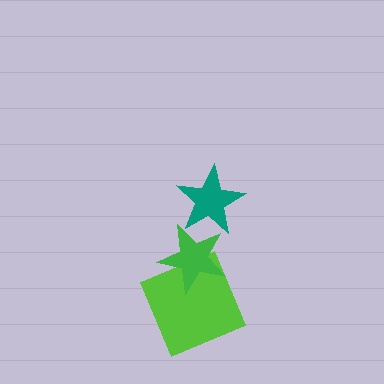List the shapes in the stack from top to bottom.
From top to bottom: the teal star, the green star, the lime square.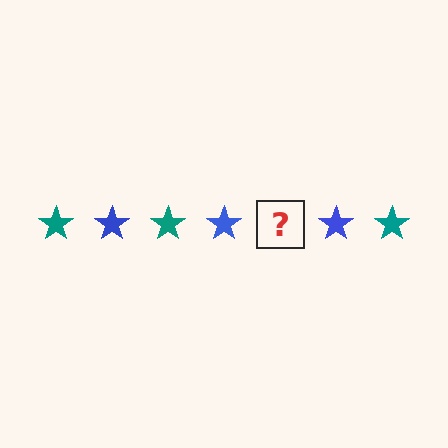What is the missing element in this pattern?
The missing element is a teal star.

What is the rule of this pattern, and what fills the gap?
The rule is that the pattern cycles through teal, blue stars. The gap should be filled with a teal star.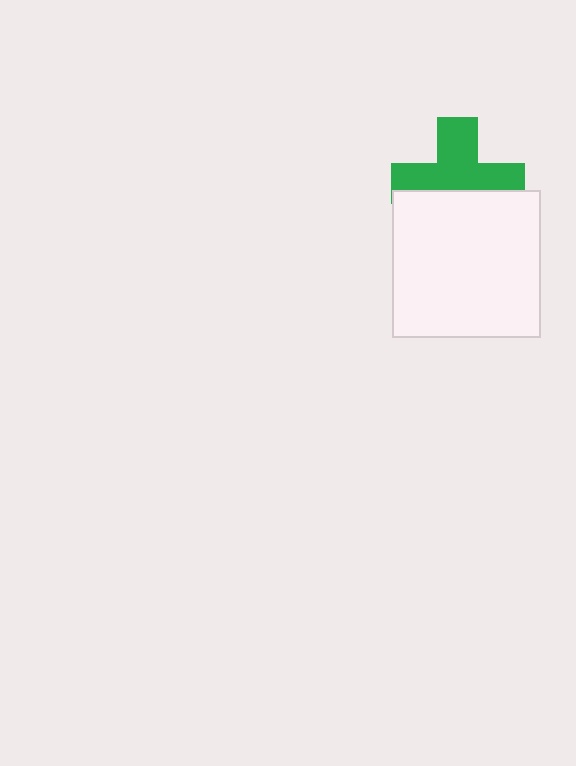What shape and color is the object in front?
The object in front is a white square.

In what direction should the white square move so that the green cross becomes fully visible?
The white square should move down. That is the shortest direction to clear the overlap and leave the green cross fully visible.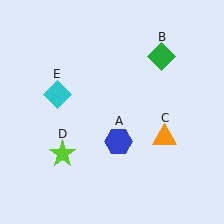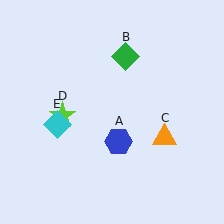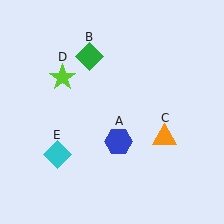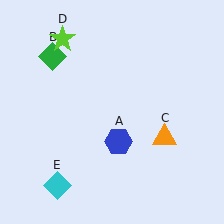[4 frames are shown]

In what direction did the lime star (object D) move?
The lime star (object D) moved up.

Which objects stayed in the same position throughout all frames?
Blue hexagon (object A) and orange triangle (object C) remained stationary.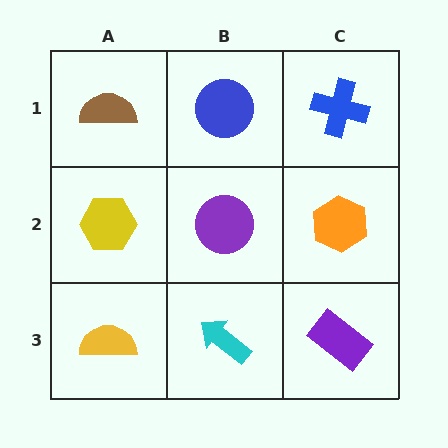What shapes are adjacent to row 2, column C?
A blue cross (row 1, column C), a purple rectangle (row 3, column C), a purple circle (row 2, column B).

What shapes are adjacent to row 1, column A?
A yellow hexagon (row 2, column A), a blue circle (row 1, column B).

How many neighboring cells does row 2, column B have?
4.